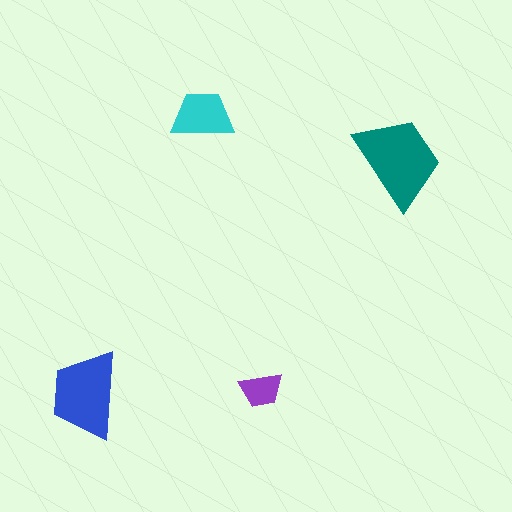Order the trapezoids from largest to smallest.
the teal one, the blue one, the cyan one, the purple one.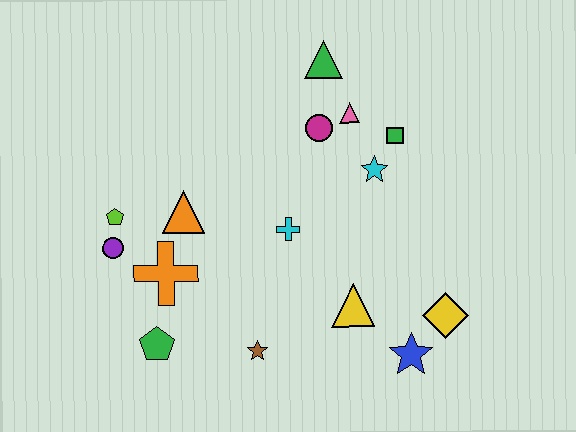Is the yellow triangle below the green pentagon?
No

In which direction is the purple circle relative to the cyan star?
The purple circle is to the left of the cyan star.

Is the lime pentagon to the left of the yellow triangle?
Yes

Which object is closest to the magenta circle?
The pink triangle is closest to the magenta circle.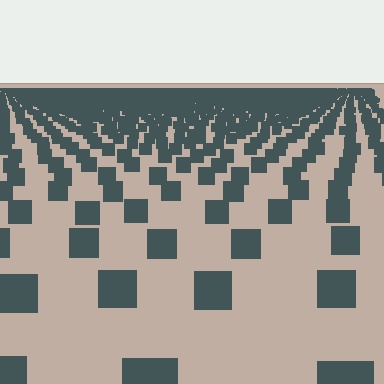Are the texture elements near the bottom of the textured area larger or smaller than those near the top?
Larger. Near the bottom, elements are closer to the viewer and appear at a bigger on-screen size.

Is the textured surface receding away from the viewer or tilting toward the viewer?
The surface is receding away from the viewer. Texture elements get smaller and denser toward the top.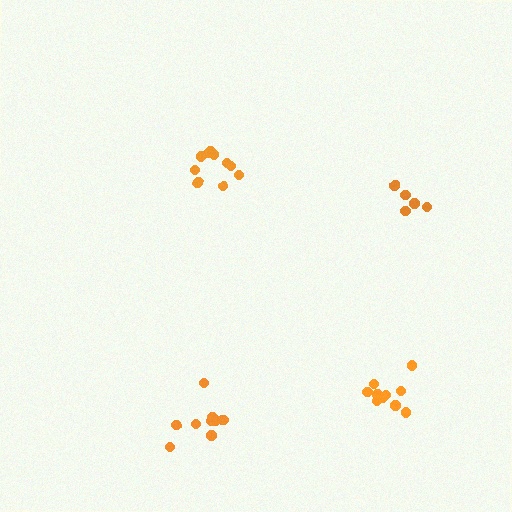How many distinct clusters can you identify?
There are 4 distinct clusters.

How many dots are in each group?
Group 1: 10 dots, Group 2: 10 dots, Group 3: 10 dots, Group 4: 5 dots (35 total).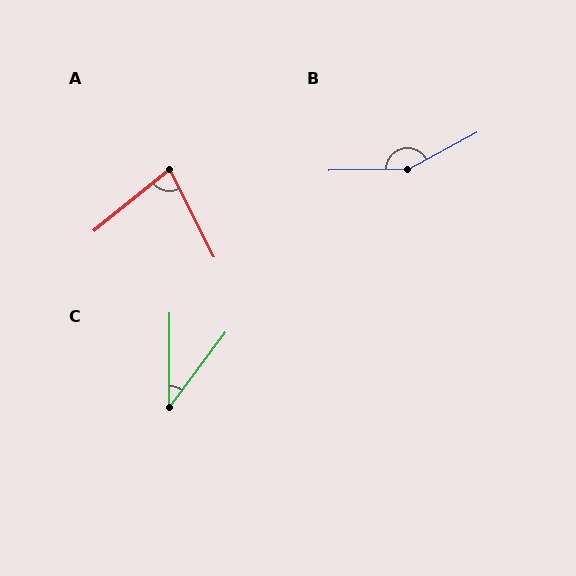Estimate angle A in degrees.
Approximately 78 degrees.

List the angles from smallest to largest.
C (37°), A (78°), B (153°).